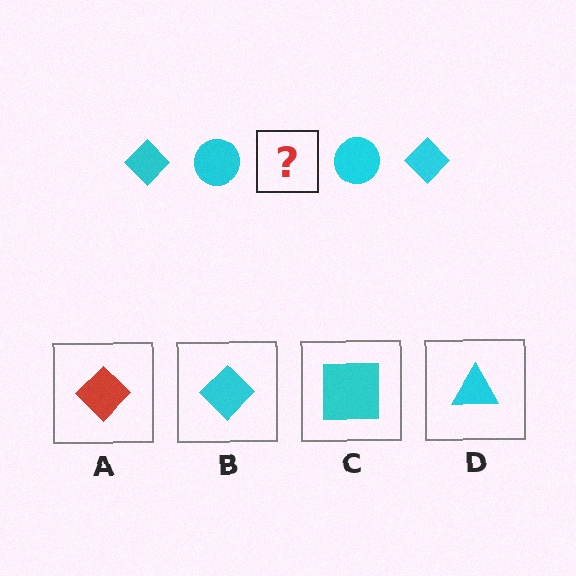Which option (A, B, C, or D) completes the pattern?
B.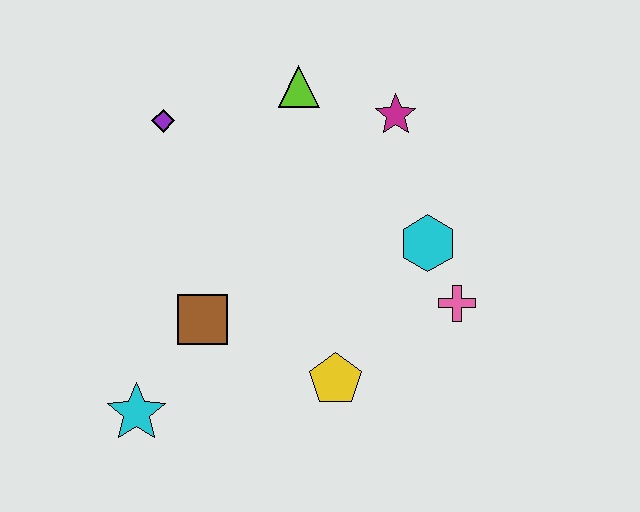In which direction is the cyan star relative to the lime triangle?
The cyan star is below the lime triangle.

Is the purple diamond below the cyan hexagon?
No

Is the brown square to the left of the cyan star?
No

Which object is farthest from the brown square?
The magenta star is farthest from the brown square.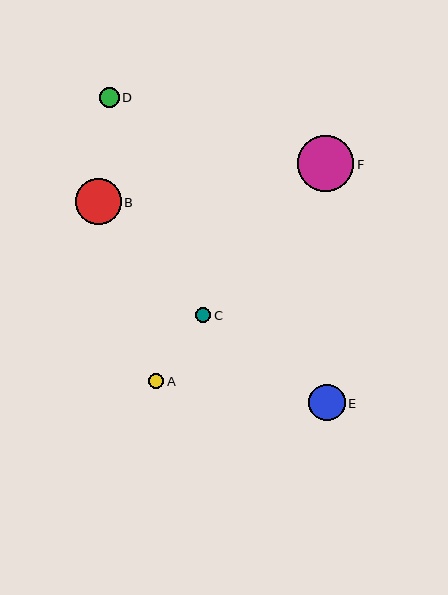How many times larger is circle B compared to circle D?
Circle B is approximately 2.3 times the size of circle D.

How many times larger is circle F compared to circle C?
Circle F is approximately 3.7 times the size of circle C.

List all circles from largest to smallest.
From largest to smallest: F, B, E, D, A, C.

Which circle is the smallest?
Circle C is the smallest with a size of approximately 15 pixels.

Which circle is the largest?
Circle F is the largest with a size of approximately 56 pixels.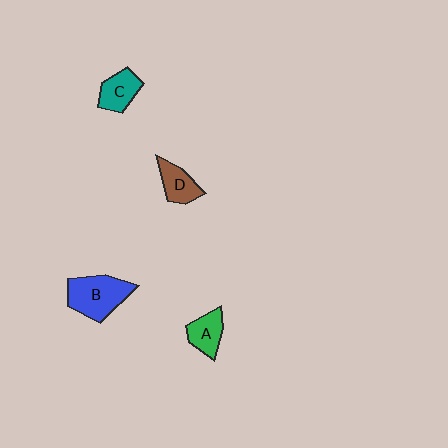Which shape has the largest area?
Shape B (blue).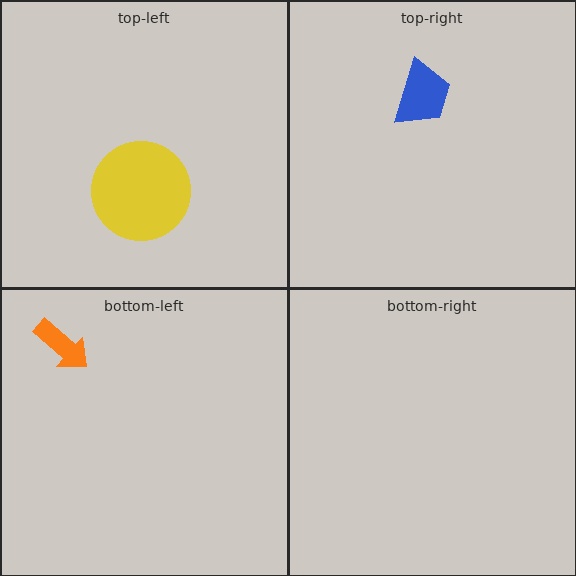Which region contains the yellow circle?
The top-left region.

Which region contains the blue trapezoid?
The top-right region.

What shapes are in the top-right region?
The blue trapezoid.